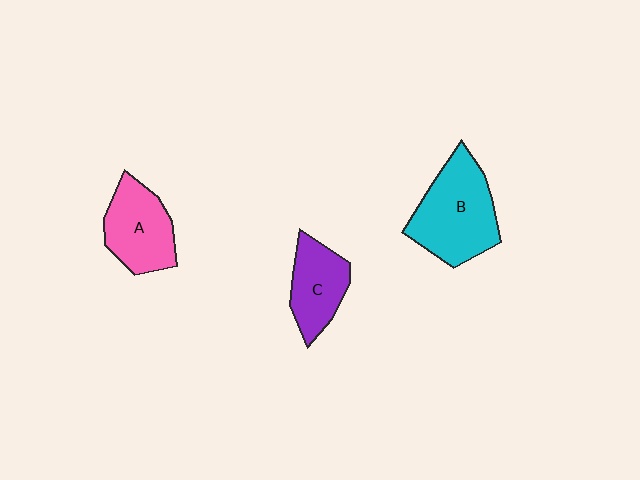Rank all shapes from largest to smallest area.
From largest to smallest: B (cyan), A (pink), C (purple).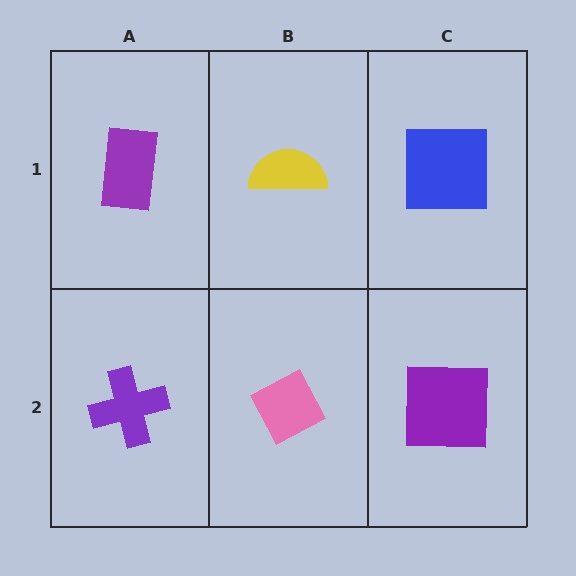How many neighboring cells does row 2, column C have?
2.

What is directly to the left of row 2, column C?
A pink diamond.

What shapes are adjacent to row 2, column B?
A yellow semicircle (row 1, column B), a purple cross (row 2, column A), a purple square (row 2, column C).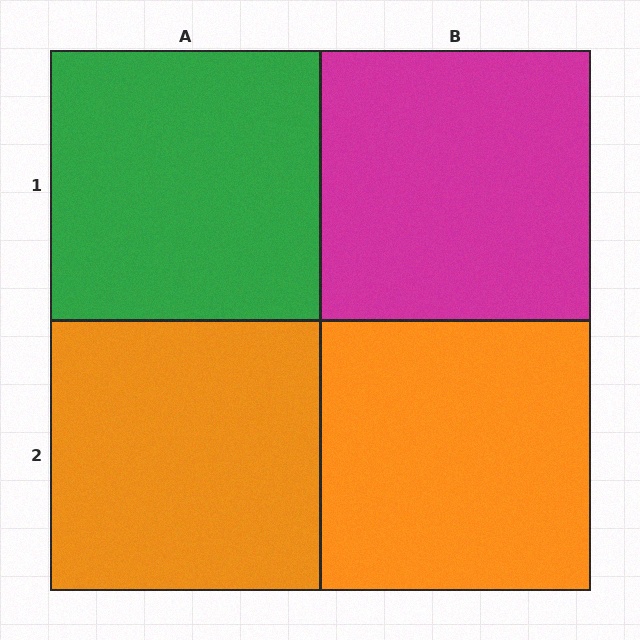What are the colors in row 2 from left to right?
Orange, orange.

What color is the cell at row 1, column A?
Green.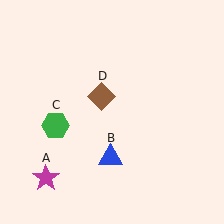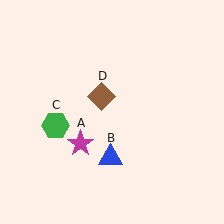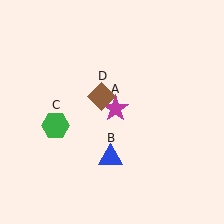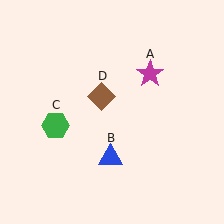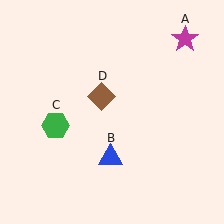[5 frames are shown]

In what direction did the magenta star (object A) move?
The magenta star (object A) moved up and to the right.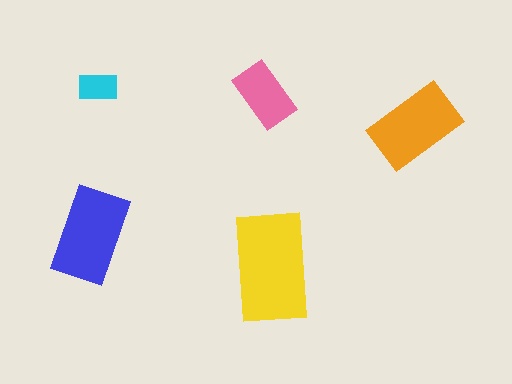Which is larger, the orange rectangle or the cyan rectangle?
The orange one.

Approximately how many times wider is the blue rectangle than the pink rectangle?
About 1.5 times wider.